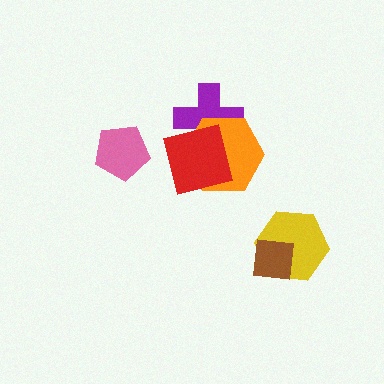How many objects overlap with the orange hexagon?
2 objects overlap with the orange hexagon.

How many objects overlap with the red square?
2 objects overlap with the red square.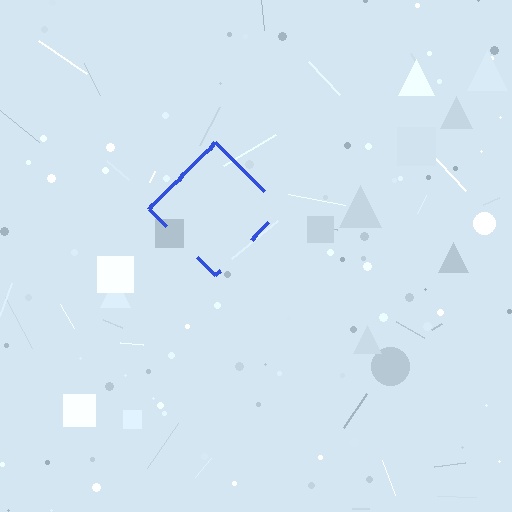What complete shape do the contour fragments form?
The contour fragments form a diamond.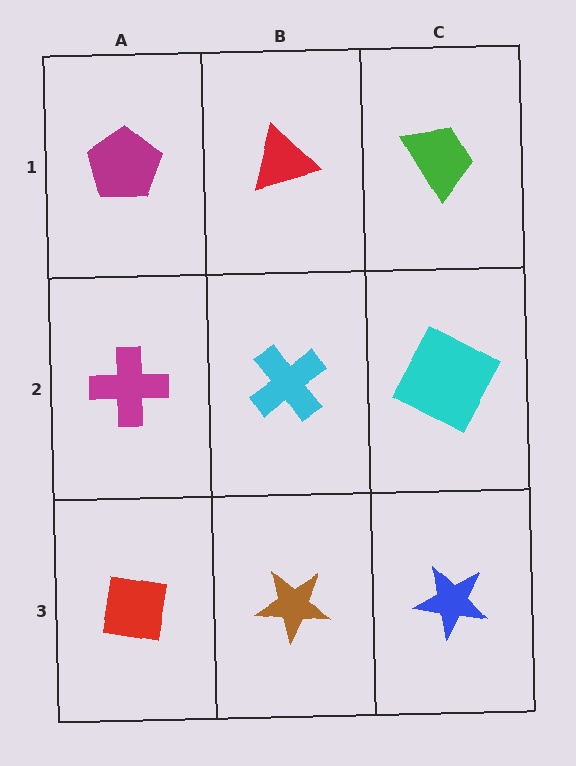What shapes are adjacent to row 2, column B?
A red triangle (row 1, column B), a brown star (row 3, column B), a magenta cross (row 2, column A), a cyan square (row 2, column C).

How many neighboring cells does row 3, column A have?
2.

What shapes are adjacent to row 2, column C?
A green trapezoid (row 1, column C), a blue star (row 3, column C), a cyan cross (row 2, column B).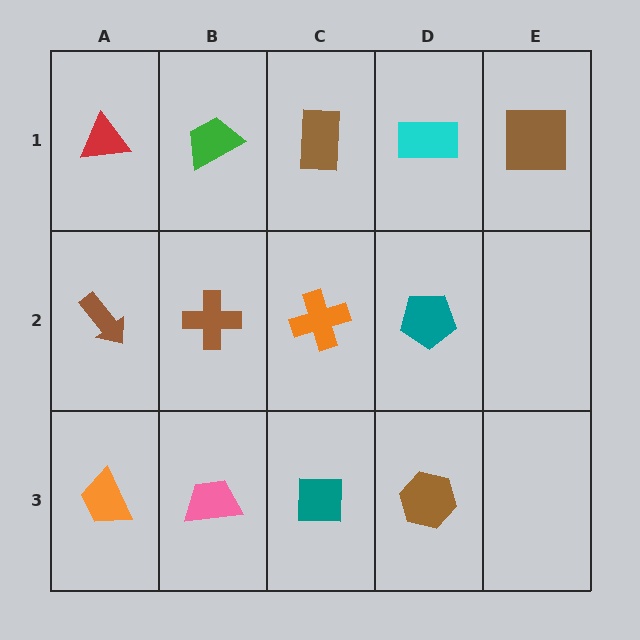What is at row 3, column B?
A pink trapezoid.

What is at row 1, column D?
A cyan rectangle.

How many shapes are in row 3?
4 shapes.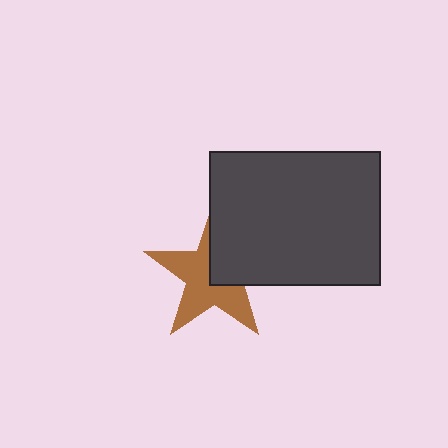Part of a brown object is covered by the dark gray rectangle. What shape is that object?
It is a star.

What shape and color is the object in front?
The object in front is a dark gray rectangle.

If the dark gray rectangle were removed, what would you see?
You would see the complete brown star.